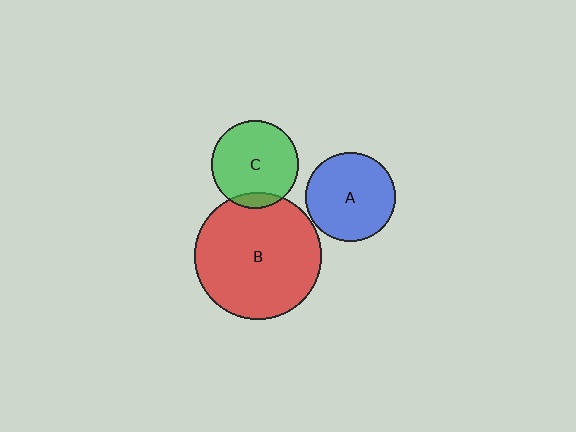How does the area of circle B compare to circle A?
Approximately 2.0 times.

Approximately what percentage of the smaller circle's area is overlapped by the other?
Approximately 10%.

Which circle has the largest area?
Circle B (red).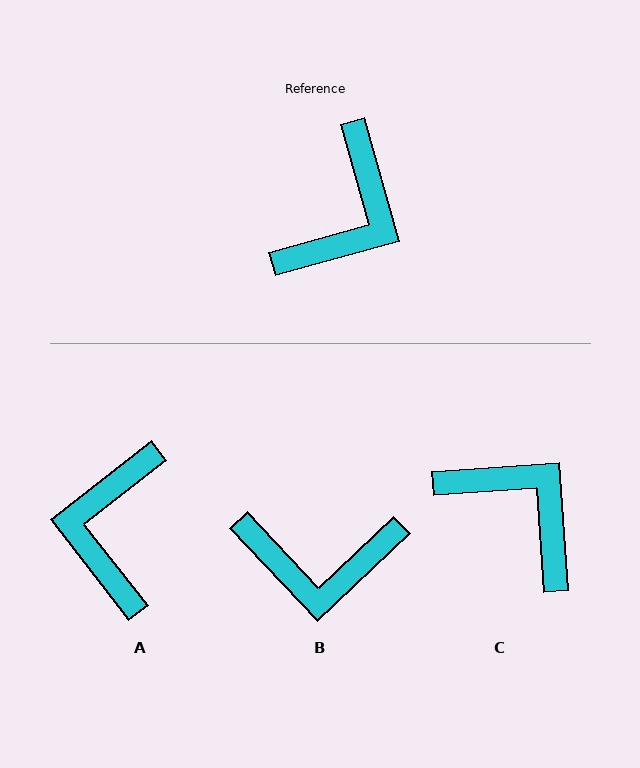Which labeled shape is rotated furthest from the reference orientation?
A, about 158 degrees away.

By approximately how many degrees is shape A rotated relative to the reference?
Approximately 158 degrees clockwise.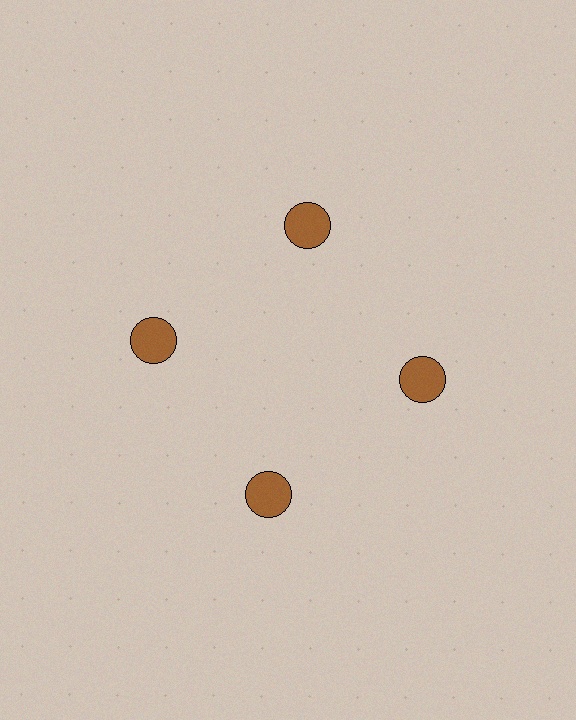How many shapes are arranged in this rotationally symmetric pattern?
There are 4 shapes, arranged in 4 groups of 1.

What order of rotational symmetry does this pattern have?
This pattern has 4-fold rotational symmetry.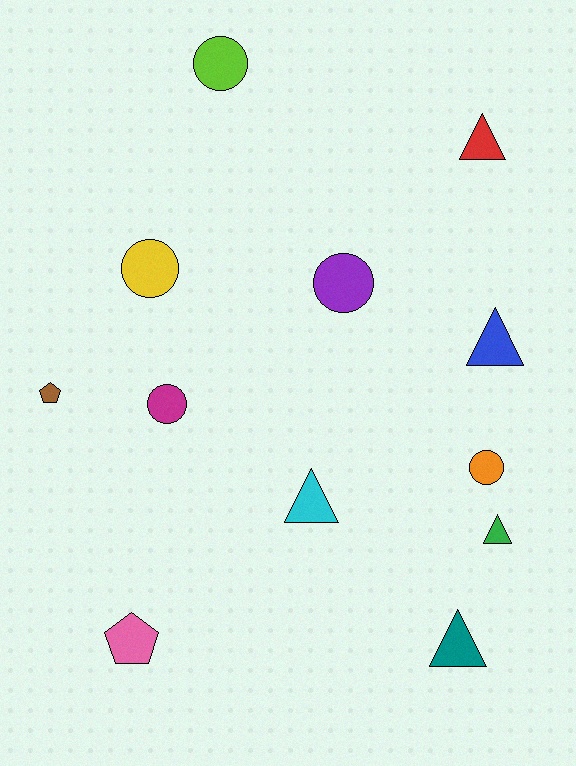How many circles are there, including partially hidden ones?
There are 5 circles.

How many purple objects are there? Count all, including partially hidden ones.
There is 1 purple object.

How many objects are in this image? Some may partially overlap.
There are 12 objects.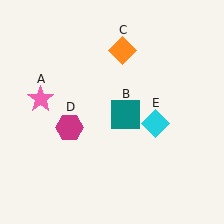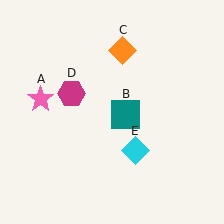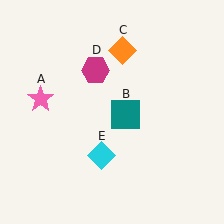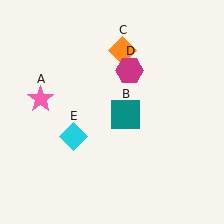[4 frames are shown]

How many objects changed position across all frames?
2 objects changed position: magenta hexagon (object D), cyan diamond (object E).